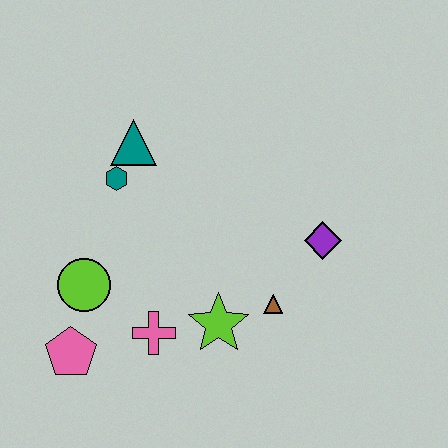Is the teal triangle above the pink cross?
Yes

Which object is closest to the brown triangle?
The lime star is closest to the brown triangle.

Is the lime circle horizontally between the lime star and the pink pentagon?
Yes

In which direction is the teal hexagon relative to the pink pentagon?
The teal hexagon is above the pink pentagon.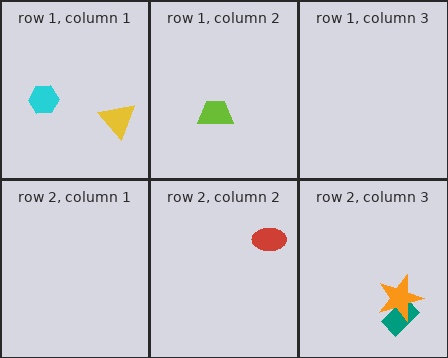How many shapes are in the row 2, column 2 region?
1.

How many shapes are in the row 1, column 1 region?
2.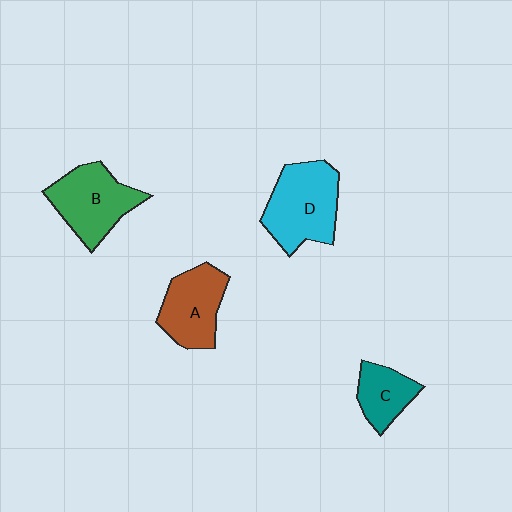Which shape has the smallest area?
Shape C (teal).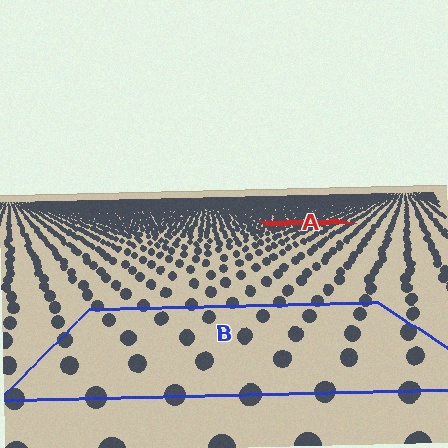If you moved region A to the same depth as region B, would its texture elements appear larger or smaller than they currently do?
They would appear larger. At a closer depth, the same texture elements are projected at a bigger on-screen size.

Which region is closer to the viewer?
Region B is closer. The texture elements there are larger and more spread out.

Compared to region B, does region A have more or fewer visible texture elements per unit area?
Region A has more texture elements per unit area — they are packed more densely because it is farther away.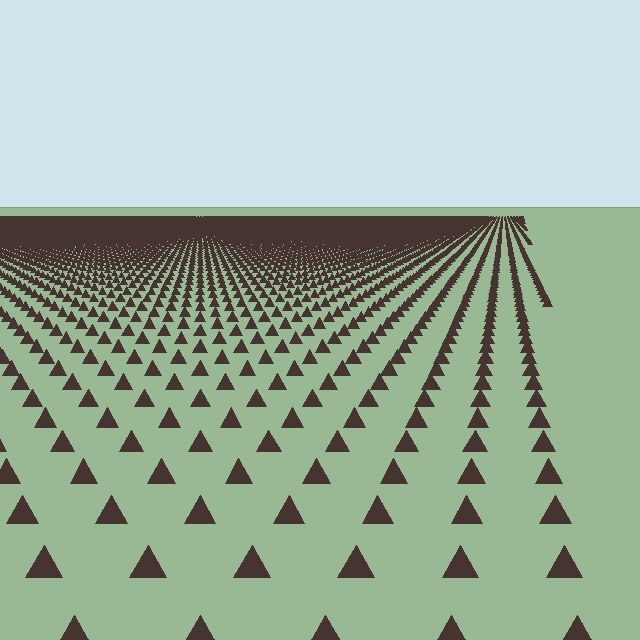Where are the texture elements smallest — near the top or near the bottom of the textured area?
Near the top.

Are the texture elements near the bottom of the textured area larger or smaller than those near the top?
Larger. Near the bottom, elements are closer to the viewer and appear at a bigger on-screen size.